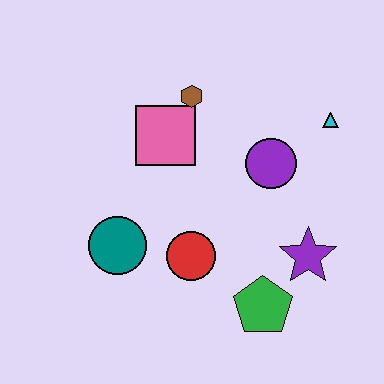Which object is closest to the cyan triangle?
The purple circle is closest to the cyan triangle.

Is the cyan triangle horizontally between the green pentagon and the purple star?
No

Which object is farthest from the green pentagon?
The brown hexagon is farthest from the green pentagon.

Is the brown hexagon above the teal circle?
Yes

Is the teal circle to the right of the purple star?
No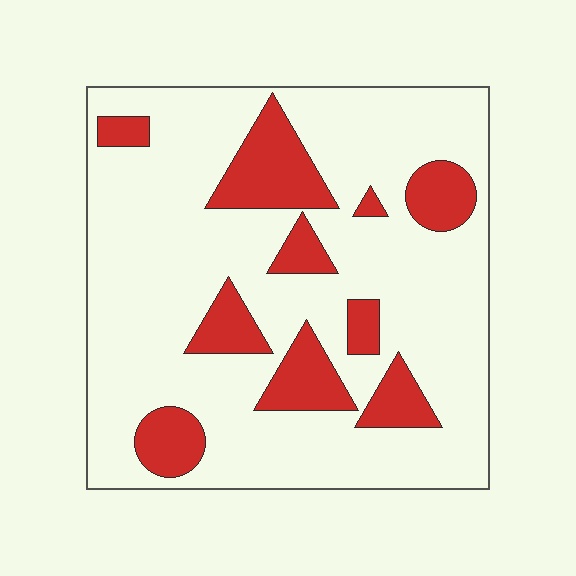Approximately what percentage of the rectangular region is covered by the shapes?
Approximately 20%.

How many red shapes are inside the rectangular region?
10.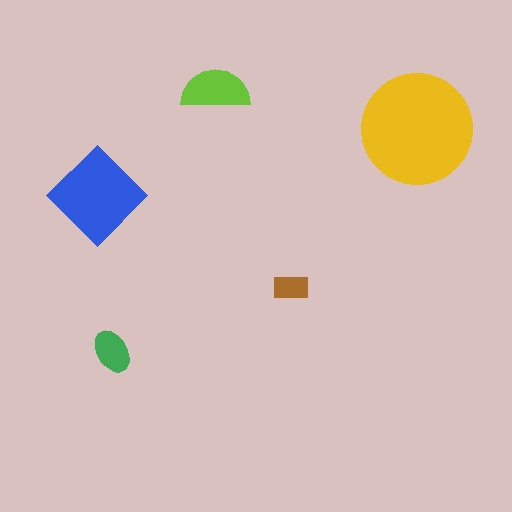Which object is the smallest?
The brown rectangle.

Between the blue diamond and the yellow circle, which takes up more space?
The yellow circle.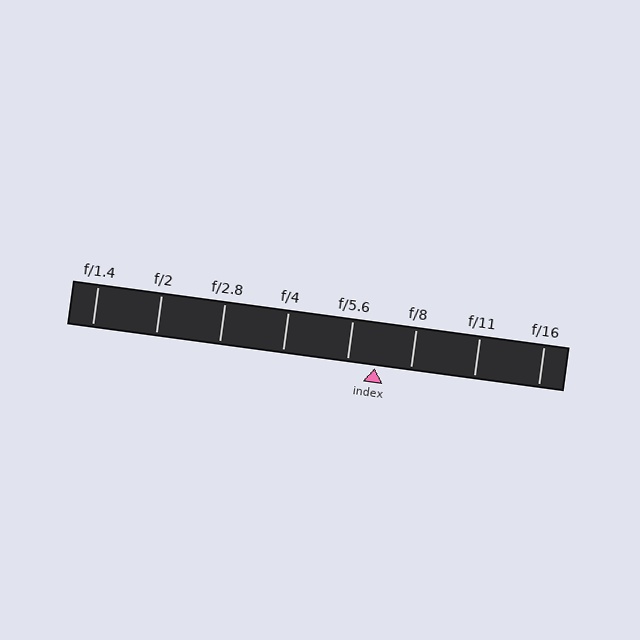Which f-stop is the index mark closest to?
The index mark is closest to f/5.6.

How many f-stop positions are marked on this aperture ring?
There are 8 f-stop positions marked.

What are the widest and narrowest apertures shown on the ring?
The widest aperture shown is f/1.4 and the narrowest is f/16.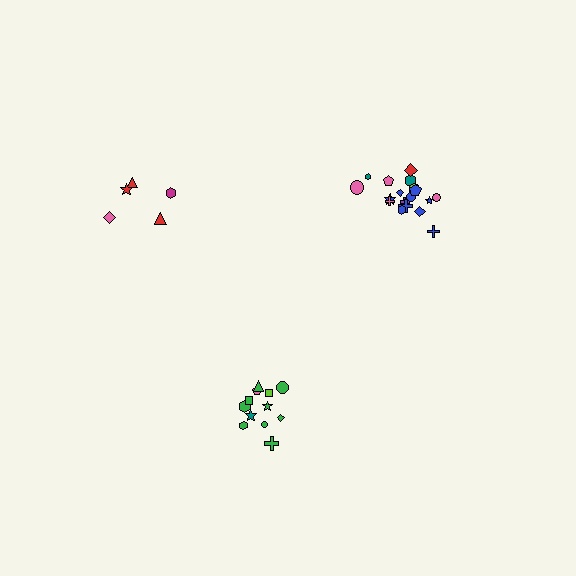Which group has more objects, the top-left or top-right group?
The top-right group.